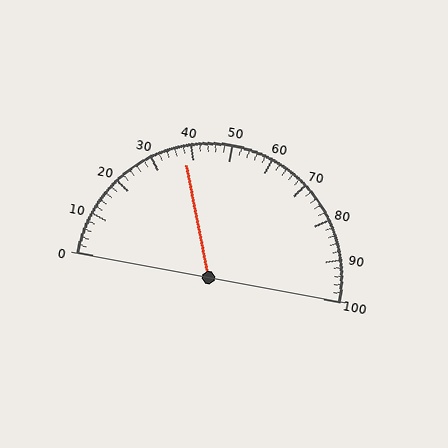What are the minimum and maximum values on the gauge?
The gauge ranges from 0 to 100.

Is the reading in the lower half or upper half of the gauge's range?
The reading is in the lower half of the range (0 to 100).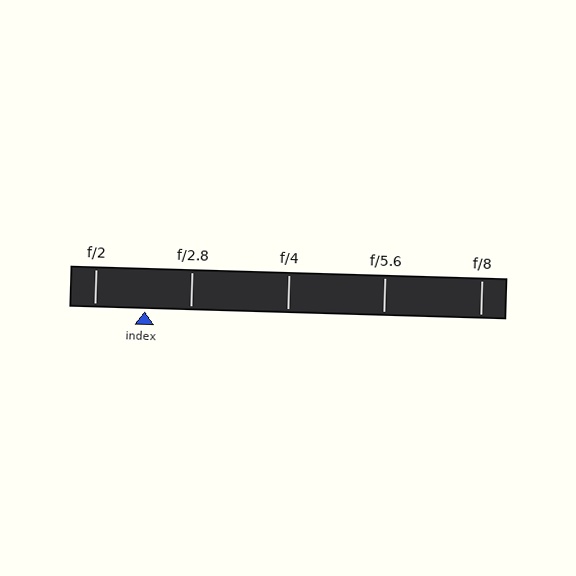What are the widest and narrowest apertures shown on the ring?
The widest aperture shown is f/2 and the narrowest is f/8.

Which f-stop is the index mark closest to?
The index mark is closest to f/2.8.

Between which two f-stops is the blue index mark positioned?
The index mark is between f/2 and f/2.8.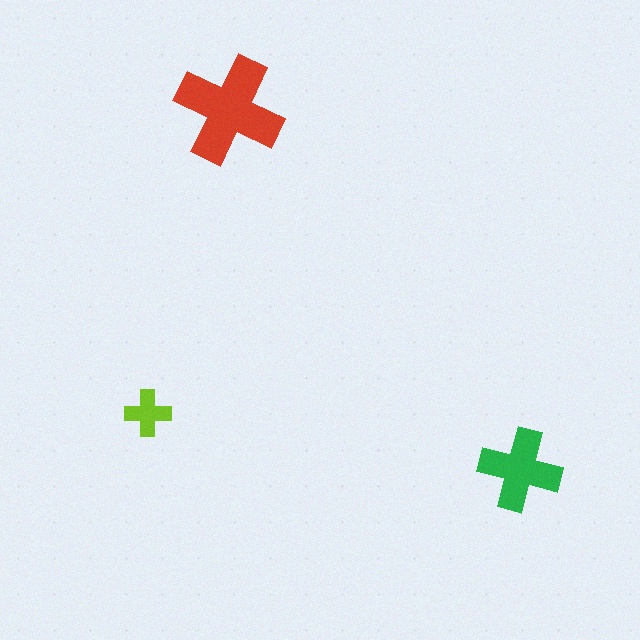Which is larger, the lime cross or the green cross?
The green one.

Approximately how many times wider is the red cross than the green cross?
About 1.5 times wider.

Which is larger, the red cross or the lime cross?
The red one.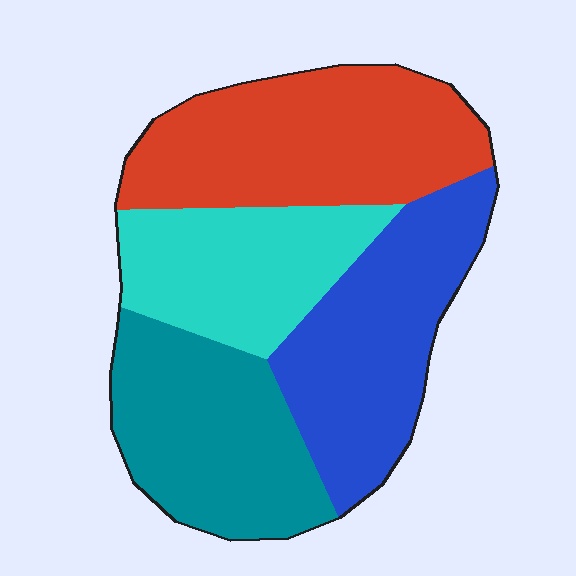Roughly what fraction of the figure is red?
Red covers roughly 30% of the figure.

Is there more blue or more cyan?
Blue.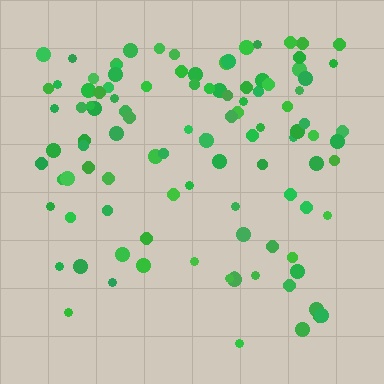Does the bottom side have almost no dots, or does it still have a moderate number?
Still a moderate number, just noticeably fewer than the top.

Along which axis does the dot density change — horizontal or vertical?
Vertical.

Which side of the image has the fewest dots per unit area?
The bottom.